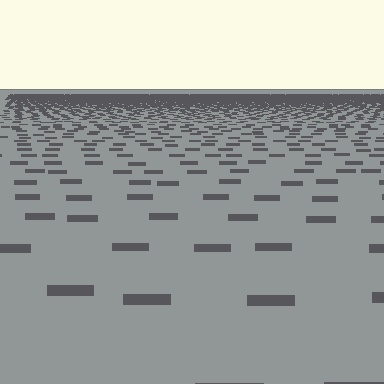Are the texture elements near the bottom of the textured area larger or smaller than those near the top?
Larger. Near the bottom, elements are closer to the viewer and appear at a bigger on-screen size.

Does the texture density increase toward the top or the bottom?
Density increases toward the top.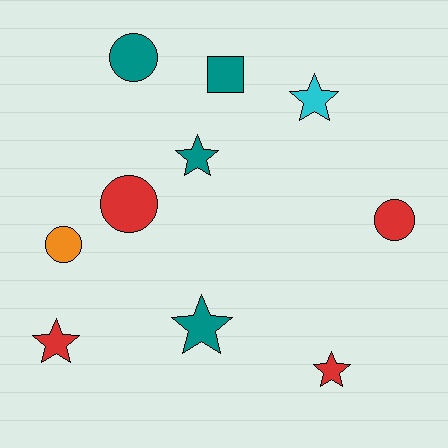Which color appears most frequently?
Red, with 4 objects.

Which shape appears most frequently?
Star, with 5 objects.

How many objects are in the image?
There are 10 objects.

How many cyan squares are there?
There are no cyan squares.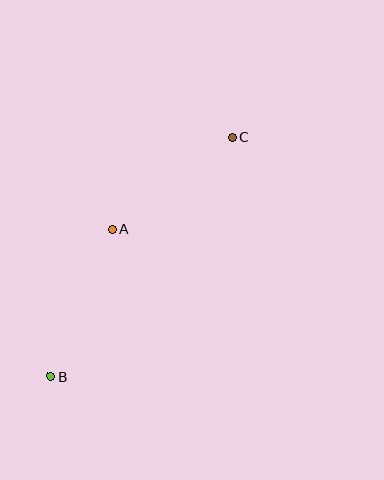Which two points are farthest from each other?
Points B and C are farthest from each other.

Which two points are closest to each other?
Points A and C are closest to each other.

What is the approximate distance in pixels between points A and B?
The distance between A and B is approximately 160 pixels.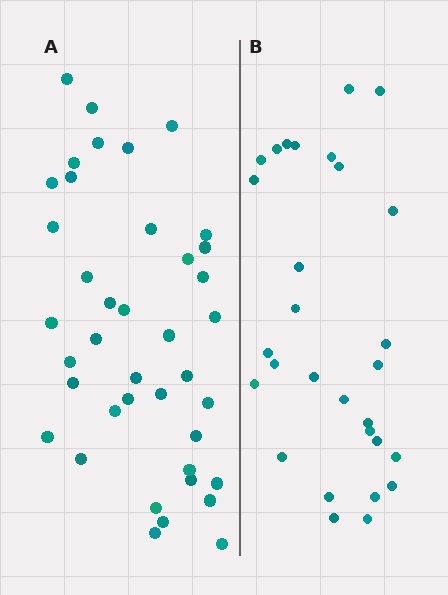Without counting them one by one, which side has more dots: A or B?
Region A (the left region) has more dots.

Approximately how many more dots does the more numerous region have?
Region A has roughly 12 or so more dots than region B.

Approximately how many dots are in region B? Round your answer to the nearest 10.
About 30 dots. (The exact count is 29, which rounds to 30.)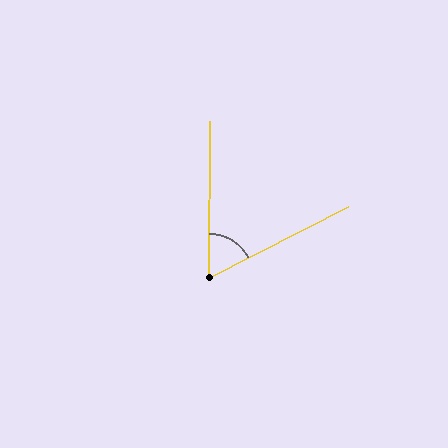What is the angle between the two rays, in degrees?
Approximately 63 degrees.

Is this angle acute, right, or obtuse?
It is acute.